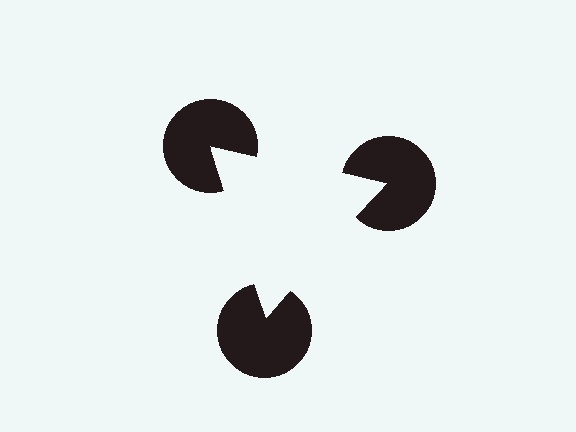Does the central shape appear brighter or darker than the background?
It typically appears slightly brighter than the background, even though no actual brightness change is drawn.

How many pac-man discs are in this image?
There are 3 — one at each vertex of the illusory triangle.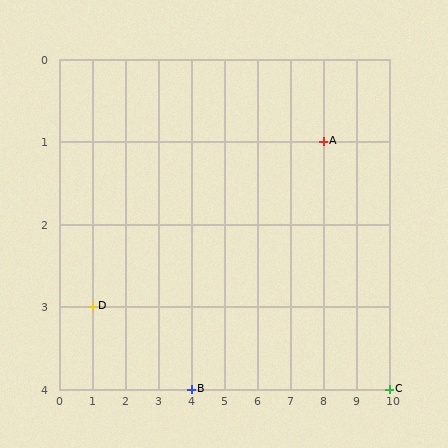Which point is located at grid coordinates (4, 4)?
Point B is at (4, 4).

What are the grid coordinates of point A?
Point A is at grid coordinates (8, 1).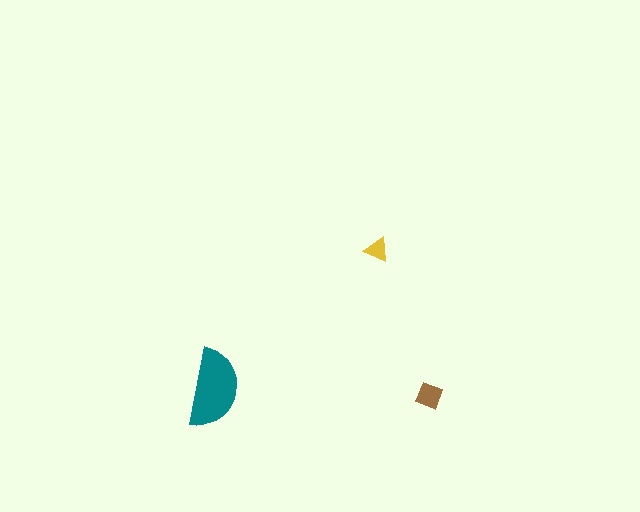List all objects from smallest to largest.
The yellow triangle, the brown diamond, the teal semicircle.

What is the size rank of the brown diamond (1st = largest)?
2nd.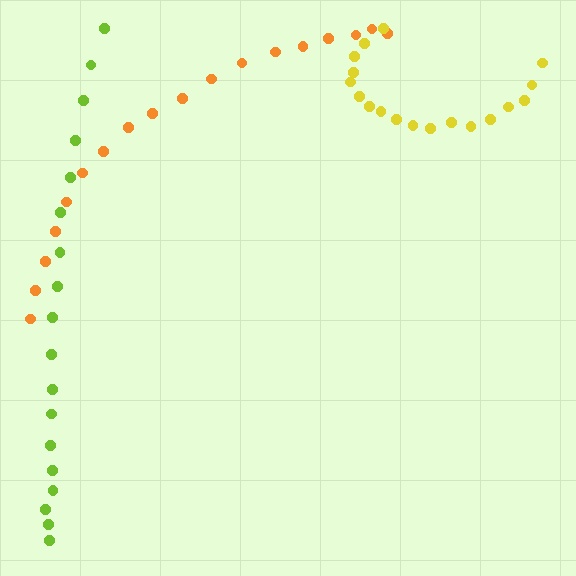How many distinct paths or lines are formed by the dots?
There are 3 distinct paths.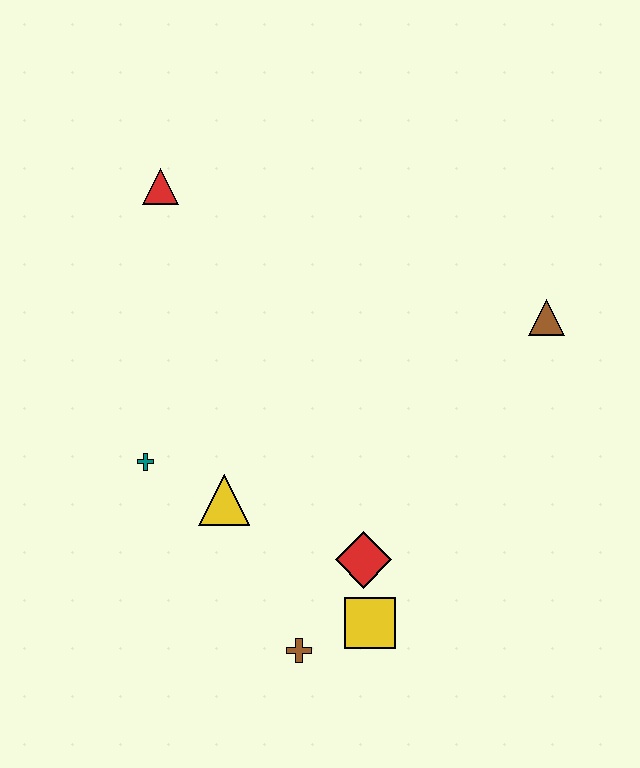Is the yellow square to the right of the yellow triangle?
Yes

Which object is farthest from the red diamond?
The red triangle is farthest from the red diamond.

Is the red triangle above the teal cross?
Yes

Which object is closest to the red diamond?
The yellow square is closest to the red diamond.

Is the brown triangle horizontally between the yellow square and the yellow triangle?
No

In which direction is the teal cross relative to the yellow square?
The teal cross is to the left of the yellow square.